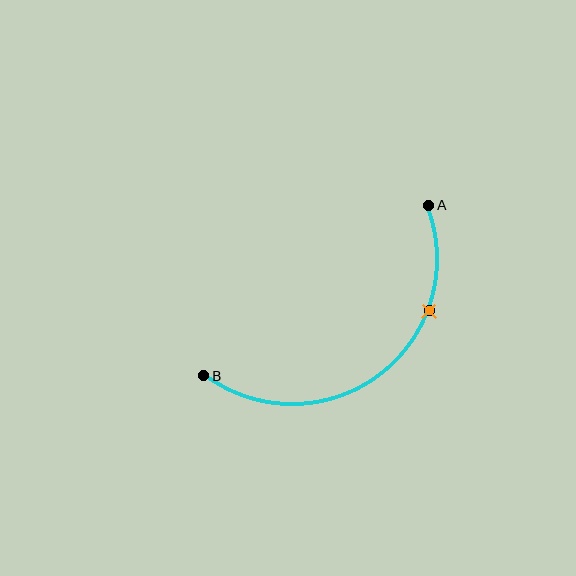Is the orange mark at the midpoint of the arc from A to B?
No. The orange mark lies on the arc but is closer to endpoint A. The arc midpoint would be at the point on the curve equidistant along the arc from both A and B.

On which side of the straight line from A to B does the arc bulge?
The arc bulges below and to the right of the straight line connecting A and B.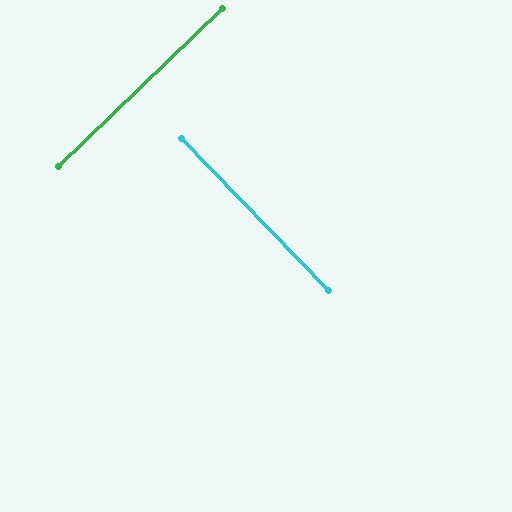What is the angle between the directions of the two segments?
Approximately 90 degrees.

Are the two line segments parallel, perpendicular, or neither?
Perpendicular — they meet at approximately 90°.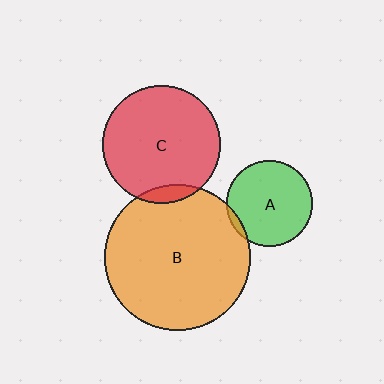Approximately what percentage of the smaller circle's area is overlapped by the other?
Approximately 5%.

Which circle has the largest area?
Circle B (orange).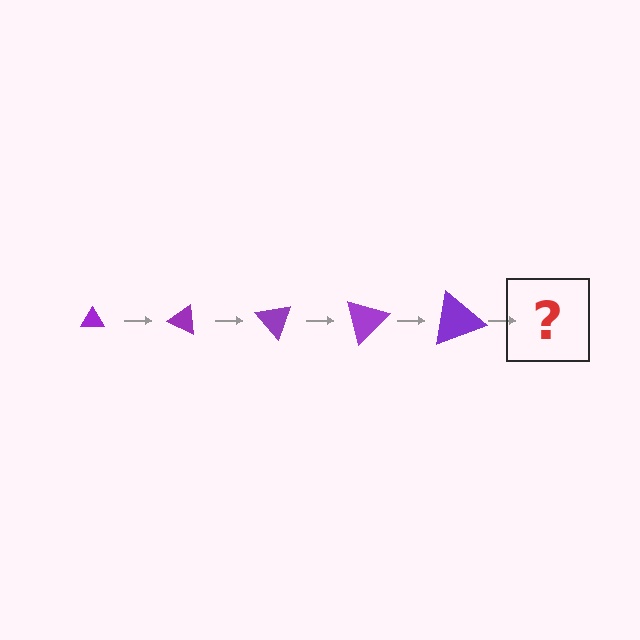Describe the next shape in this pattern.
It should be a triangle, larger than the previous one and rotated 125 degrees from the start.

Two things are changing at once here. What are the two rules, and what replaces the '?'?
The two rules are that the triangle grows larger each step and it rotates 25 degrees each step. The '?' should be a triangle, larger than the previous one and rotated 125 degrees from the start.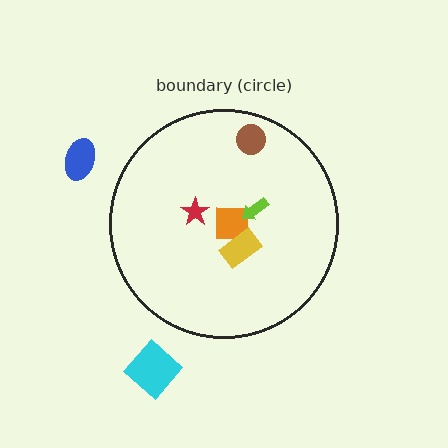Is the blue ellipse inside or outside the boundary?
Outside.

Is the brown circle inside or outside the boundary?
Inside.